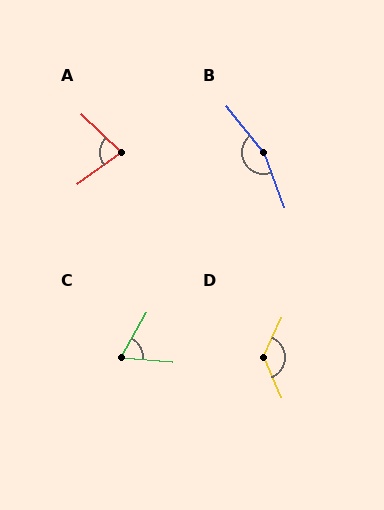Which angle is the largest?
B, at approximately 162 degrees.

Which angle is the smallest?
C, at approximately 65 degrees.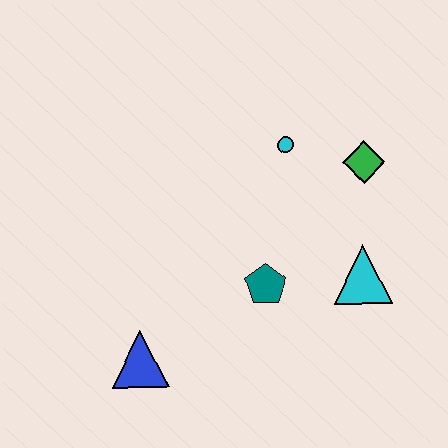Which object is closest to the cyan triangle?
The teal pentagon is closest to the cyan triangle.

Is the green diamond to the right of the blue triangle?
Yes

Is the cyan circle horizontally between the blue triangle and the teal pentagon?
No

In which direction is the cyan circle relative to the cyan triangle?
The cyan circle is above the cyan triangle.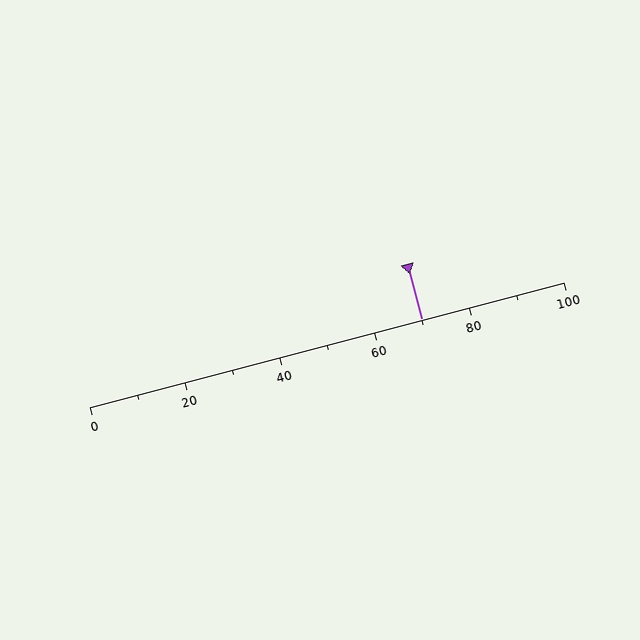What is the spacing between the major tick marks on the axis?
The major ticks are spaced 20 apart.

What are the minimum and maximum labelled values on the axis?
The axis runs from 0 to 100.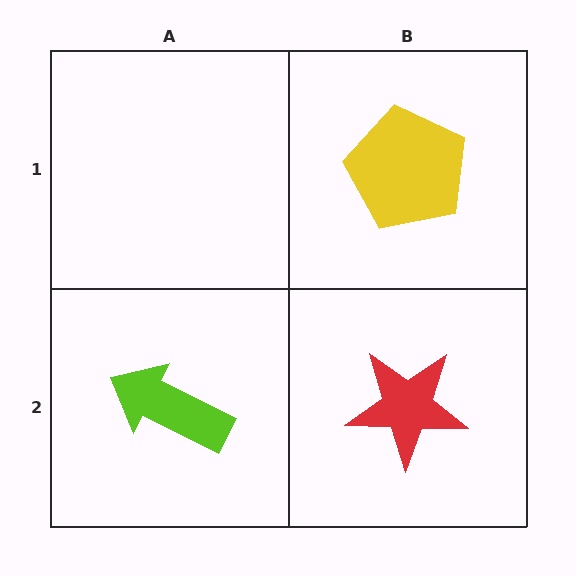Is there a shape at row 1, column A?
No, that cell is empty.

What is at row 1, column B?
A yellow pentagon.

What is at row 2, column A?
A lime arrow.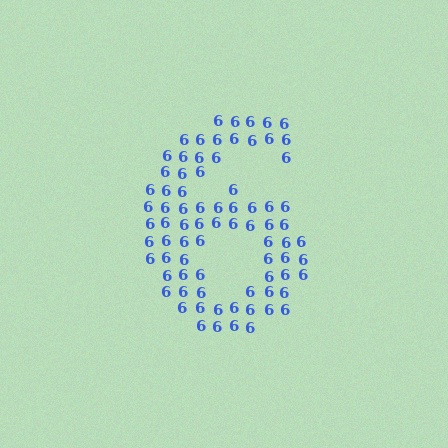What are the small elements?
The small elements are digit 6's.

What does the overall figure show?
The overall figure shows the digit 6.